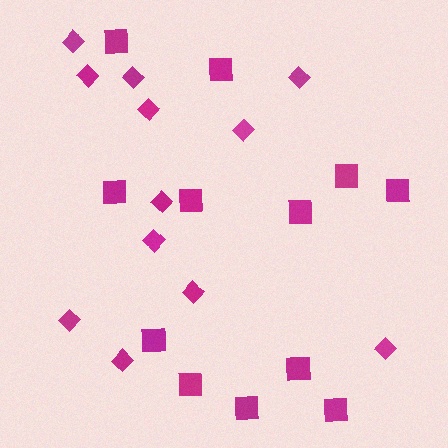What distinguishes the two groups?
There are 2 groups: one group of squares (12) and one group of diamonds (12).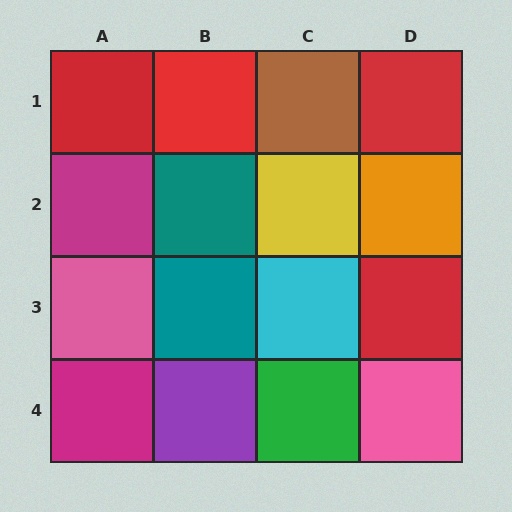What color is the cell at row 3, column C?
Cyan.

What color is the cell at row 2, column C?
Yellow.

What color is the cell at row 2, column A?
Magenta.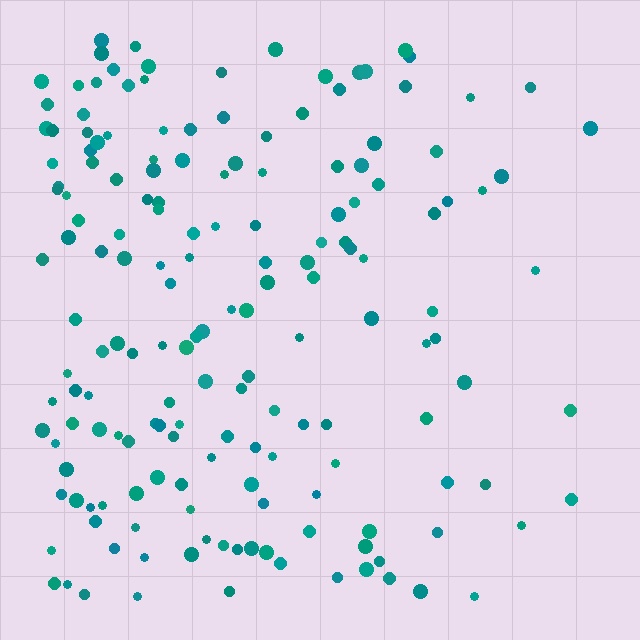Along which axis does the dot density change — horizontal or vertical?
Horizontal.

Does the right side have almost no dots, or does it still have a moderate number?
Still a moderate number, just noticeably fewer than the left.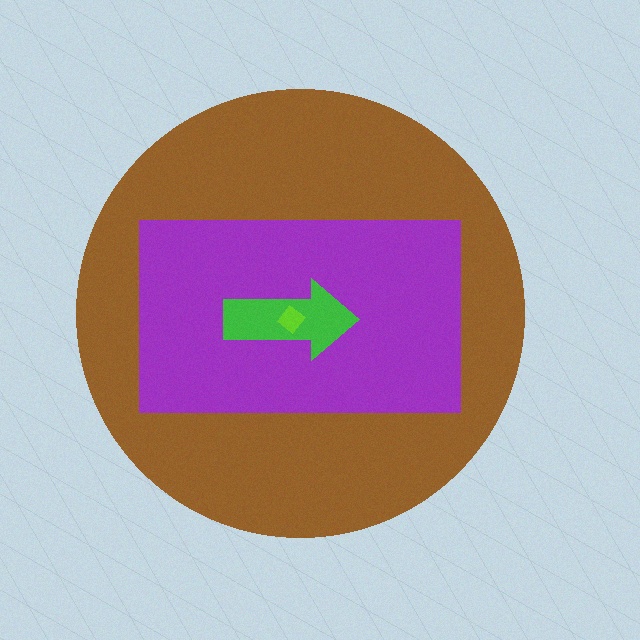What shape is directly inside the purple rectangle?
The green arrow.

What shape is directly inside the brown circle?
The purple rectangle.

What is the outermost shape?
The brown circle.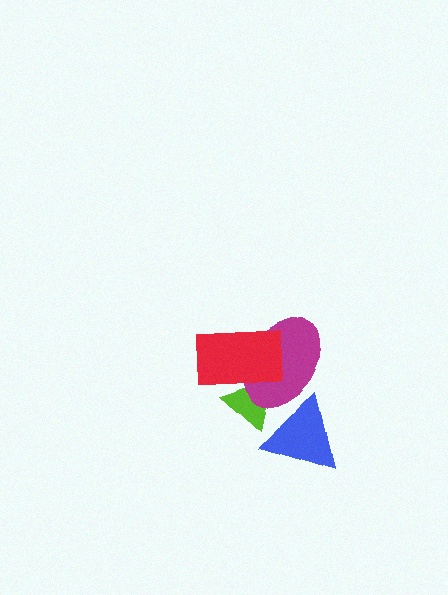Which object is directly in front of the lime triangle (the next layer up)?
The magenta ellipse is directly in front of the lime triangle.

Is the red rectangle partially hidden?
No, no other shape covers it.